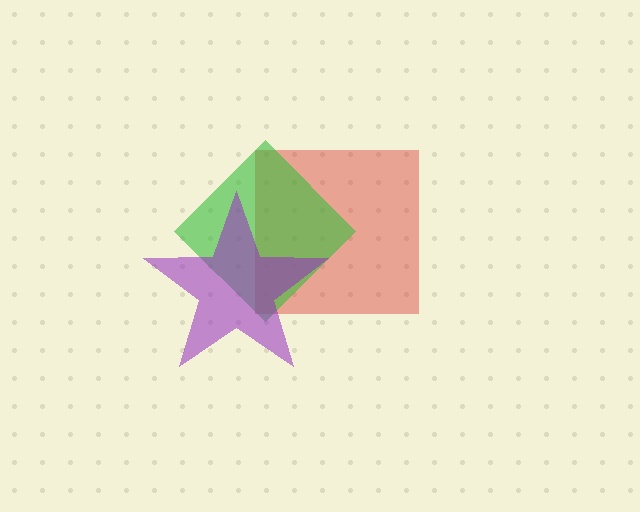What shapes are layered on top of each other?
The layered shapes are: a red square, a green diamond, a purple star.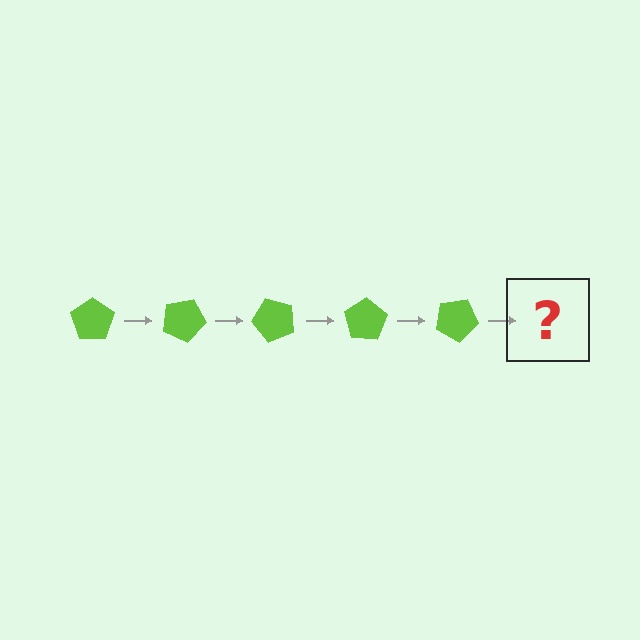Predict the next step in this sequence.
The next step is a lime pentagon rotated 125 degrees.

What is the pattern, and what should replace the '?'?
The pattern is that the pentagon rotates 25 degrees each step. The '?' should be a lime pentagon rotated 125 degrees.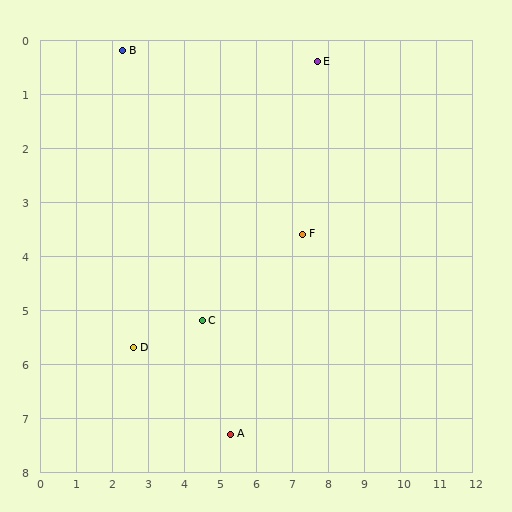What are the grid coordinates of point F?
Point F is at approximately (7.3, 3.6).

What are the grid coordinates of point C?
Point C is at approximately (4.5, 5.2).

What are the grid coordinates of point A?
Point A is at approximately (5.3, 7.3).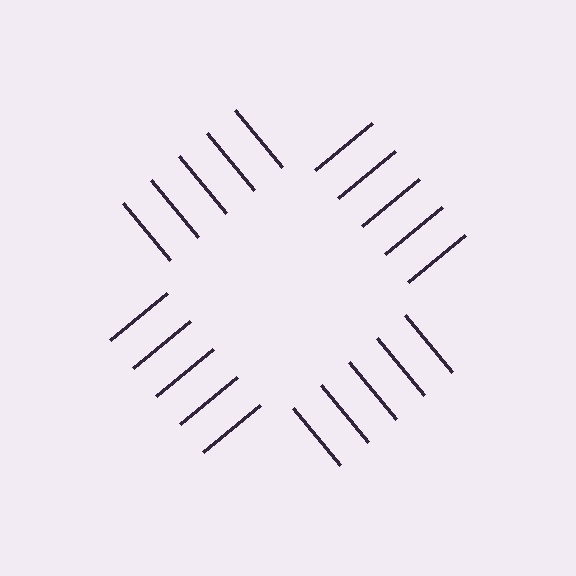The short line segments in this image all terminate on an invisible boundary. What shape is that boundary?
An illusory square — the line segments terminate on its edges but no continuous stroke is drawn.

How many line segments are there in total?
20 — 5 along each of the 4 edges.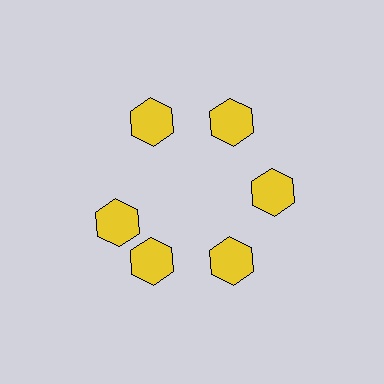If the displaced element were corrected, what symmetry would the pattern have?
It would have 6-fold rotational symmetry — the pattern would map onto itself every 60 degrees.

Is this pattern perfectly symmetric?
No. The 6 yellow hexagons are arranged in a ring, but one element near the 9 o'clock position is rotated out of alignment along the ring, breaking the 6-fold rotational symmetry.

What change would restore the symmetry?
The symmetry would be restored by rotating it back into even spacing with its neighbors so that all 6 hexagons sit at equal angles and equal distance from the center.